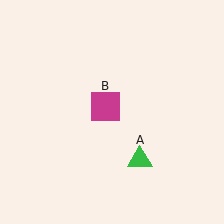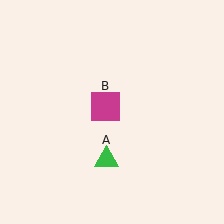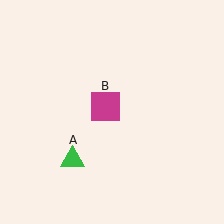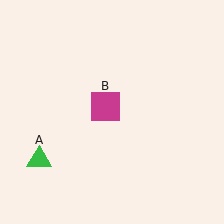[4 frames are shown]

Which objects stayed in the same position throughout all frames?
Magenta square (object B) remained stationary.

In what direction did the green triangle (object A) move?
The green triangle (object A) moved left.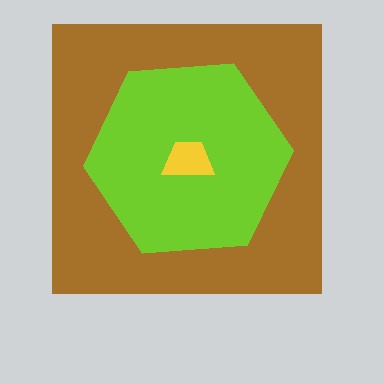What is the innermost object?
The yellow trapezoid.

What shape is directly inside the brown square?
The lime hexagon.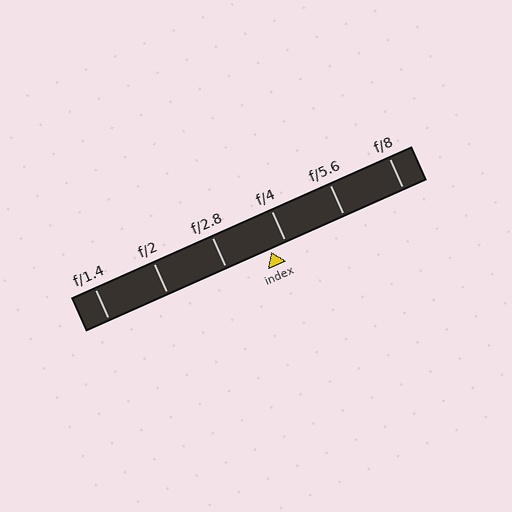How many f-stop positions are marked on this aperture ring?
There are 6 f-stop positions marked.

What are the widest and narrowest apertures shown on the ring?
The widest aperture shown is f/1.4 and the narrowest is f/8.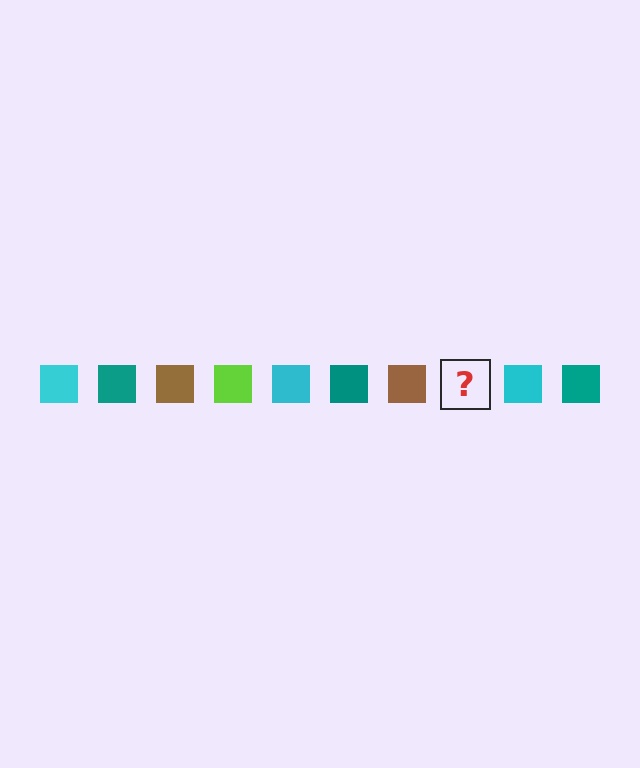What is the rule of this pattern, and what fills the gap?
The rule is that the pattern cycles through cyan, teal, brown, lime squares. The gap should be filled with a lime square.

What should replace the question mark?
The question mark should be replaced with a lime square.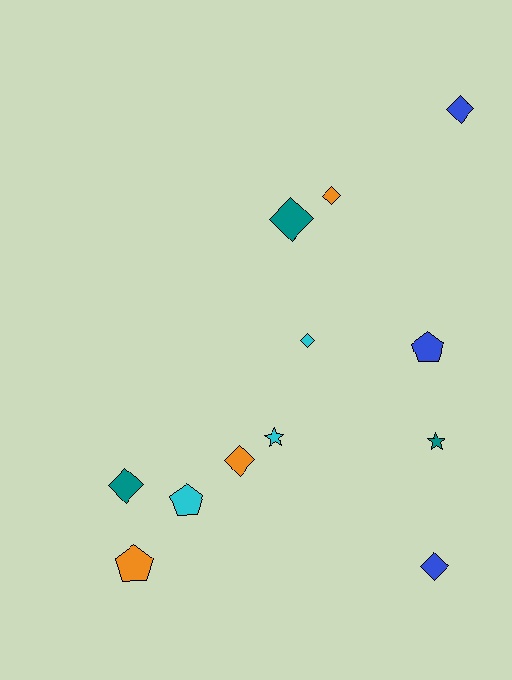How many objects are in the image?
There are 12 objects.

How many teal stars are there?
There is 1 teal star.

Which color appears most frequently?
Orange, with 3 objects.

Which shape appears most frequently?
Diamond, with 7 objects.